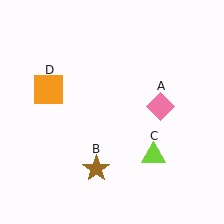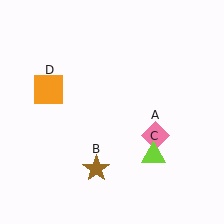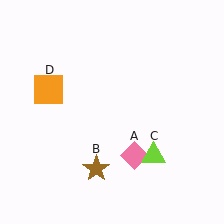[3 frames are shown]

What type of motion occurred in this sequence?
The pink diamond (object A) rotated clockwise around the center of the scene.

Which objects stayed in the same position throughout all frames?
Brown star (object B) and lime triangle (object C) and orange square (object D) remained stationary.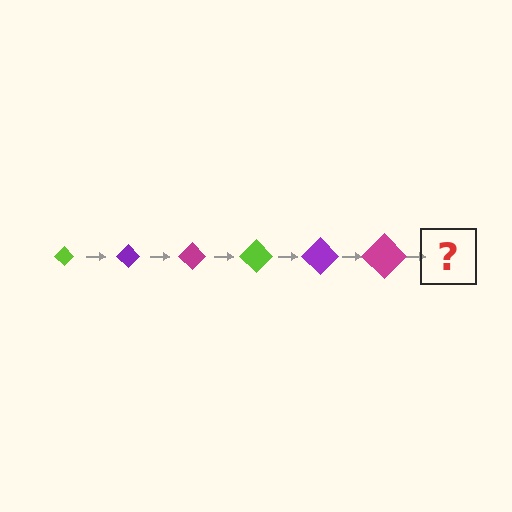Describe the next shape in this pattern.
It should be a lime diamond, larger than the previous one.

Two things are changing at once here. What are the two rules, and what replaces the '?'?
The two rules are that the diamond grows larger each step and the color cycles through lime, purple, and magenta. The '?' should be a lime diamond, larger than the previous one.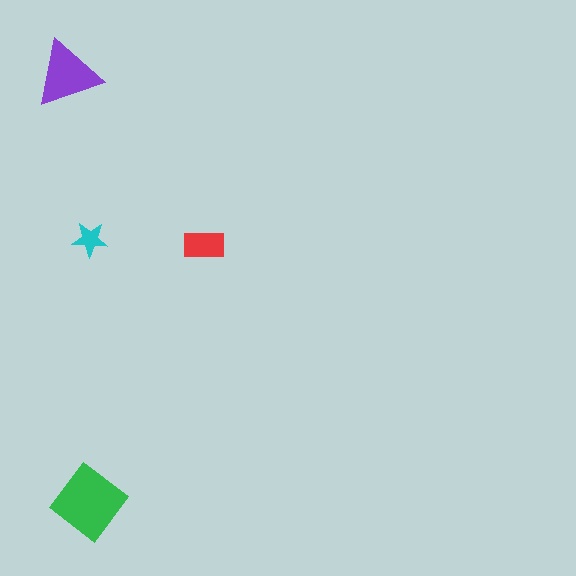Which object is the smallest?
The cyan star.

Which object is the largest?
The green diamond.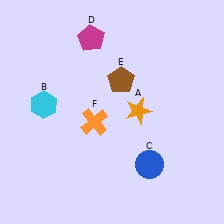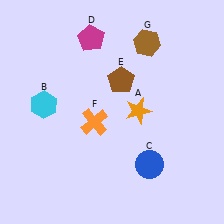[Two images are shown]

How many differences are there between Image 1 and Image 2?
There is 1 difference between the two images.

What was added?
A brown hexagon (G) was added in Image 2.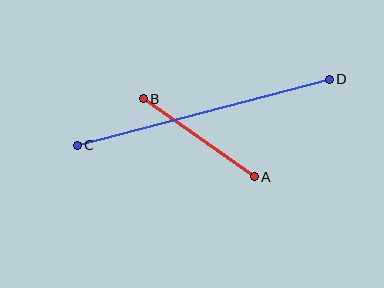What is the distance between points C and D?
The distance is approximately 261 pixels.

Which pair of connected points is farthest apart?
Points C and D are farthest apart.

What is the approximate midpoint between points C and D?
The midpoint is at approximately (203, 112) pixels.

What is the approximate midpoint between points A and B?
The midpoint is at approximately (199, 138) pixels.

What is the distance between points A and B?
The distance is approximately 136 pixels.